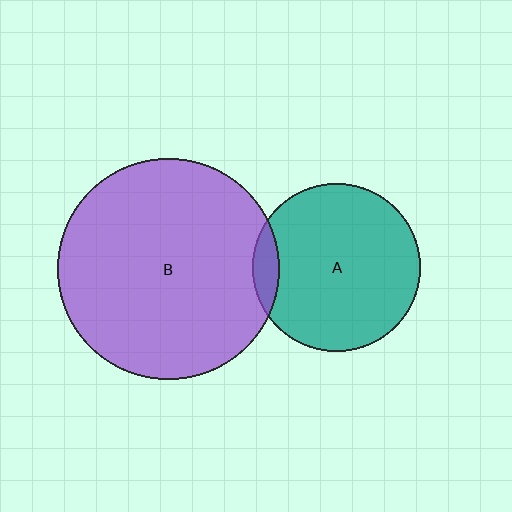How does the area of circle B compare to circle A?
Approximately 1.7 times.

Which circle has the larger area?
Circle B (purple).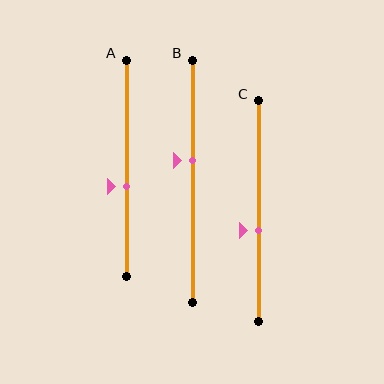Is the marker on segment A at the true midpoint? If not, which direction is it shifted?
No, the marker on segment A is shifted downward by about 8% of the segment length.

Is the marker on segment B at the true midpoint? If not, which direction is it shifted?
No, the marker on segment B is shifted upward by about 9% of the segment length.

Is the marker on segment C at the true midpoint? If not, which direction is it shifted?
No, the marker on segment C is shifted downward by about 9% of the segment length.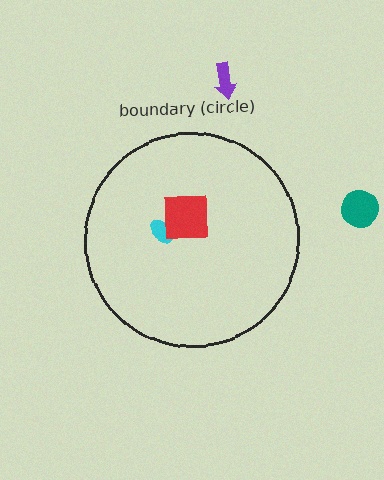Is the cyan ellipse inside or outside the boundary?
Inside.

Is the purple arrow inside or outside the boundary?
Outside.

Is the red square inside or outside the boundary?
Inside.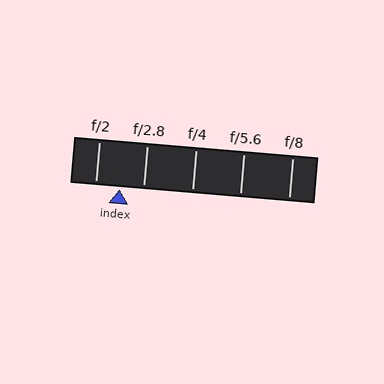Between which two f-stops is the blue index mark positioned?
The index mark is between f/2 and f/2.8.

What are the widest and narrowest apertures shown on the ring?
The widest aperture shown is f/2 and the narrowest is f/8.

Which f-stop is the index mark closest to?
The index mark is closest to f/2.8.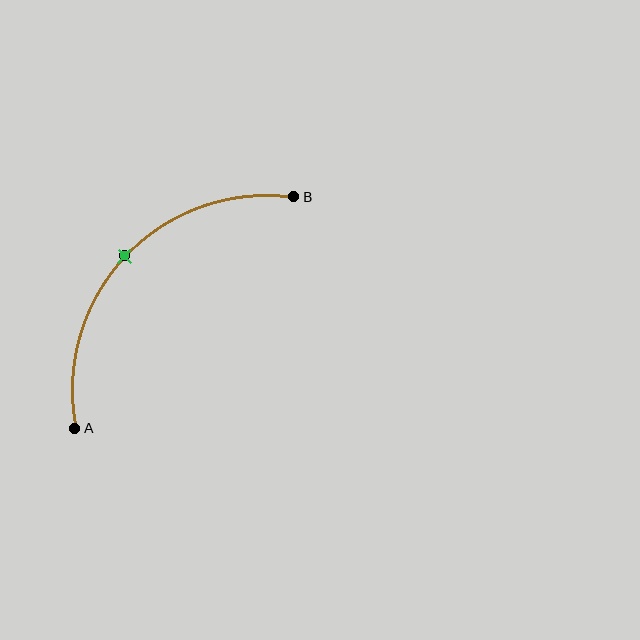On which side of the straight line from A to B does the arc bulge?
The arc bulges above and to the left of the straight line connecting A and B.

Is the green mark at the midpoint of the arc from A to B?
Yes. The green mark lies on the arc at equal arc-length from both A and B — it is the arc midpoint.